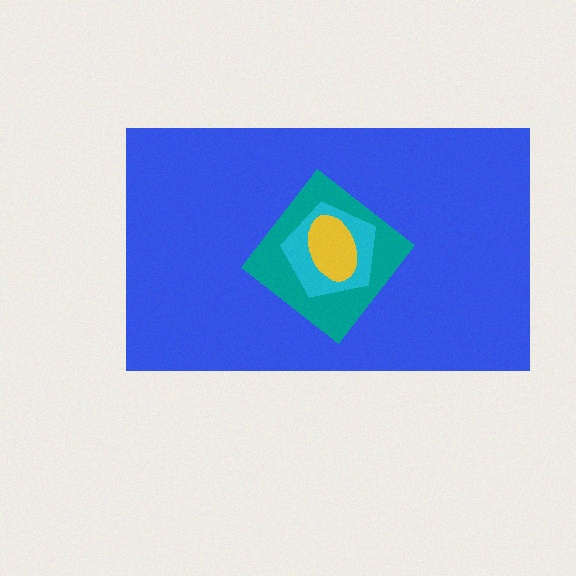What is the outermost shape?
The blue rectangle.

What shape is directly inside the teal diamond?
The cyan pentagon.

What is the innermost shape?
The yellow ellipse.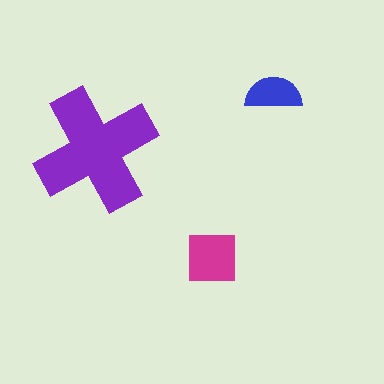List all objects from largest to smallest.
The purple cross, the magenta square, the blue semicircle.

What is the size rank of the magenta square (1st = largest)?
2nd.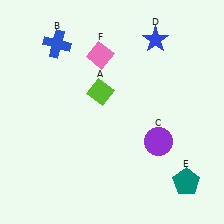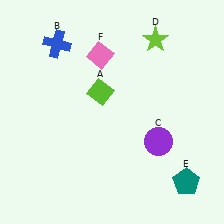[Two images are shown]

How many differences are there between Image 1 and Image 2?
There is 1 difference between the two images.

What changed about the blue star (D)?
In Image 1, D is blue. In Image 2, it changed to lime.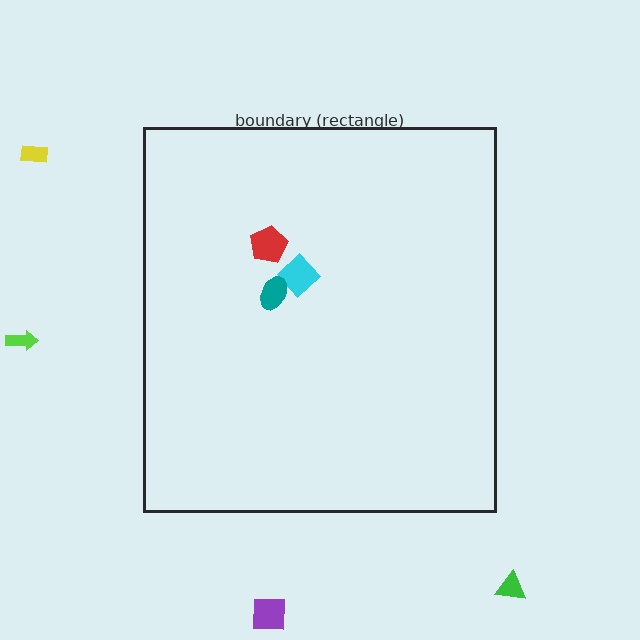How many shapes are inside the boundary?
3 inside, 4 outside.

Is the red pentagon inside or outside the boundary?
Inside.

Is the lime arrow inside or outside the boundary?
Outside.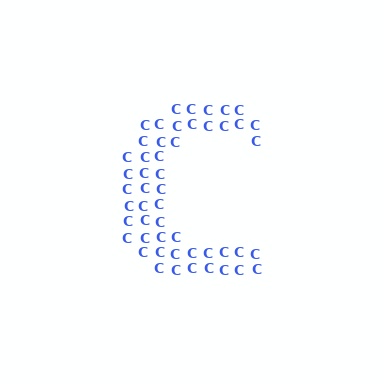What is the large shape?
The large shape is the letter C.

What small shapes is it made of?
It is made of small letter C's.